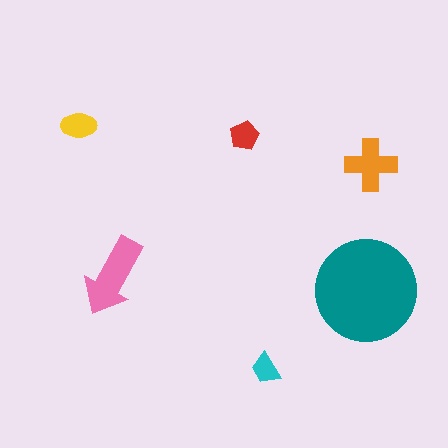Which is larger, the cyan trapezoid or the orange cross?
The orange cross.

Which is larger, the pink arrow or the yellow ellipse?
The pink arrow.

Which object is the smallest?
The cyan trapezoid.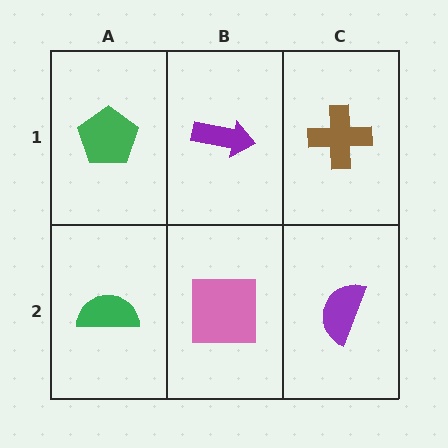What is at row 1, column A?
A green pentagon.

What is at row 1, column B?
A purple arrow.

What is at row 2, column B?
A pink square.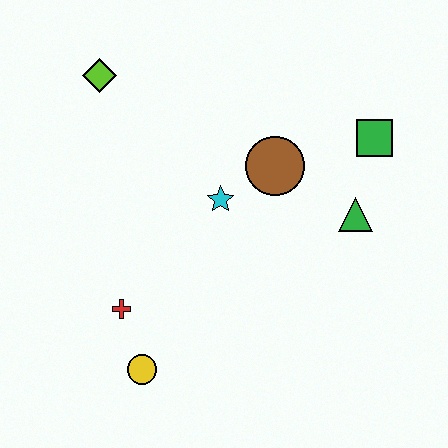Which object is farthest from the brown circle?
The yellow circle is farthest from the brown circle.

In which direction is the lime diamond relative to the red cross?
The lime diamond is above the red cross.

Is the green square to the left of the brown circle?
No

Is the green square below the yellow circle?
No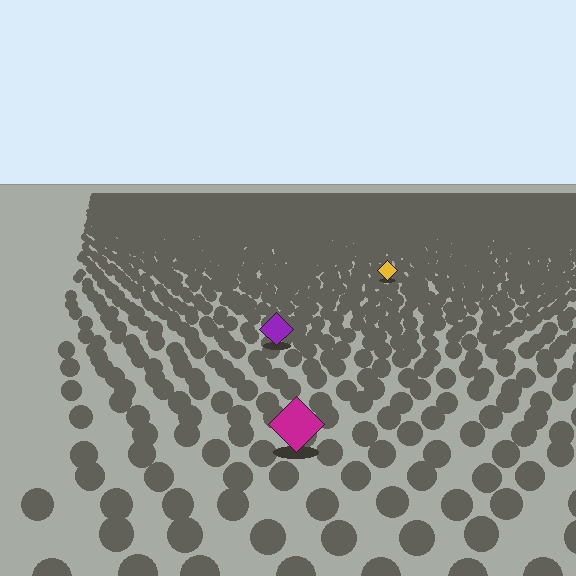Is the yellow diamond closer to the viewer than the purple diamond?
No. The purple diamond is closer — you can tell from the texture gradient: the ground texture is coarser near it.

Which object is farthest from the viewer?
The yellow diamond is farthest from the viewer. It appears smaller and the ground texture around it is denser.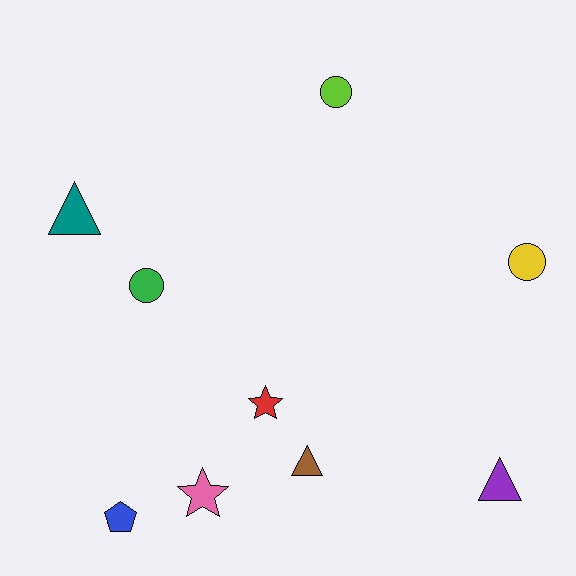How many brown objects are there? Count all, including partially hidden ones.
There is 1 brown object.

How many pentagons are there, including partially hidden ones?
There is 1 pentagon.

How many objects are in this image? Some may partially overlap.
There are 9 objects.